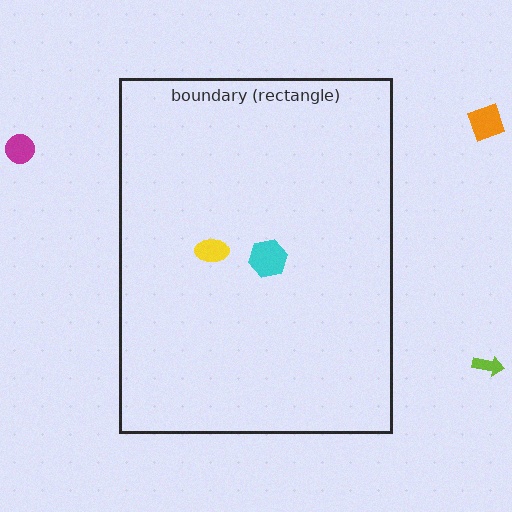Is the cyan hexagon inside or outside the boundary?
Inside.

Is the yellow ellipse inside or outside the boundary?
Inside.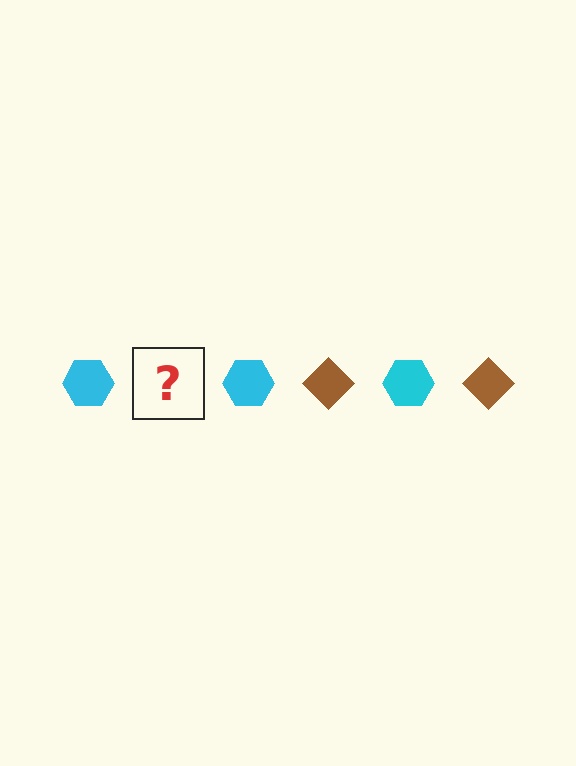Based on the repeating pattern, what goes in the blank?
The blank should be a brown diamond.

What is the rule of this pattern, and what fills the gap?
The rule is that the pattern alternates between cyan hexagon and brown diamond. The gap should be filled with a brown diamond.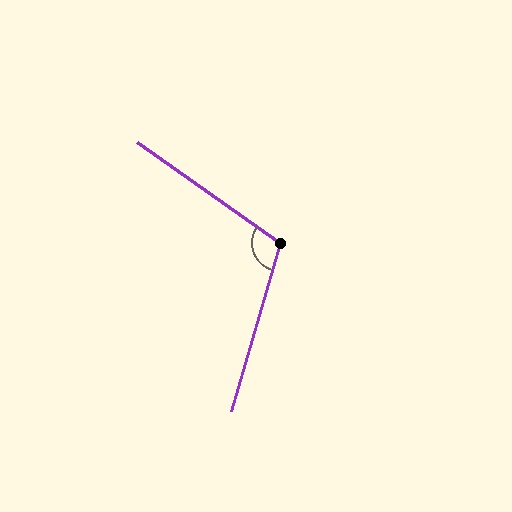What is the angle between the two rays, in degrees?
Approximately 109 degrees.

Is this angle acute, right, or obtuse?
It is obtuse.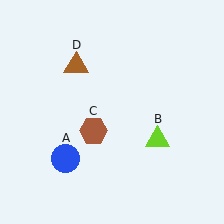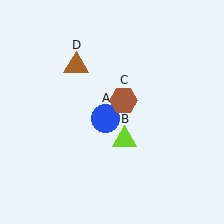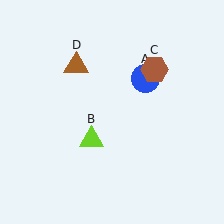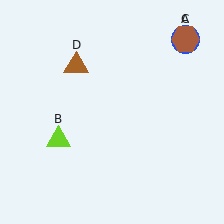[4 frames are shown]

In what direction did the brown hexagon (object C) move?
The brown hexagon (object C) moved up and to the right.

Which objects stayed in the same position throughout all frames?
Brown triangle (object D) remained stationary.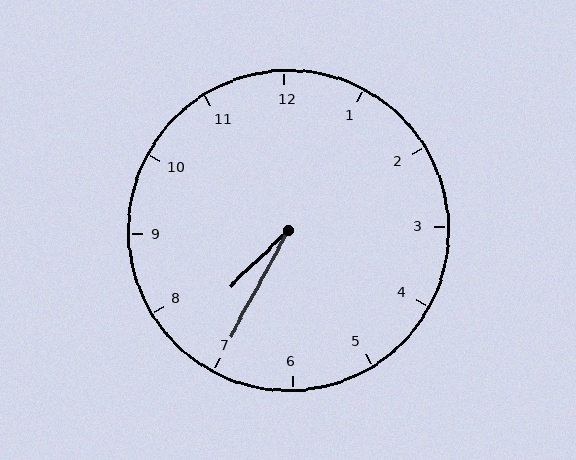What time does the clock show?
7:35.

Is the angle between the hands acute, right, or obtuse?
It is acute.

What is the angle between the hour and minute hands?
Approximately 18 degrees.